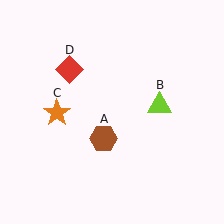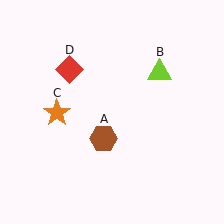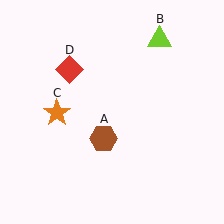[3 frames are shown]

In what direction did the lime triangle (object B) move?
The lime triangle (object B) moved up.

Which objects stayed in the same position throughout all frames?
Brown hexagon (object A) and orange star (object C) and red diamond (object D) remained stationary.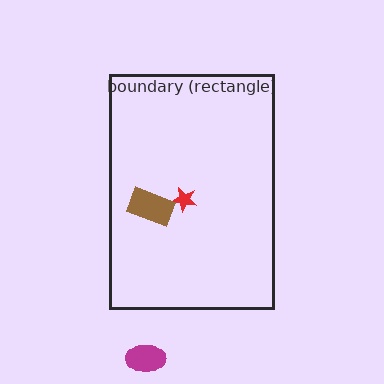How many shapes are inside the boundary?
2 inside, 1 outside.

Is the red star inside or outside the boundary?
Inside.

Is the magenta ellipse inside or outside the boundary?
Outside.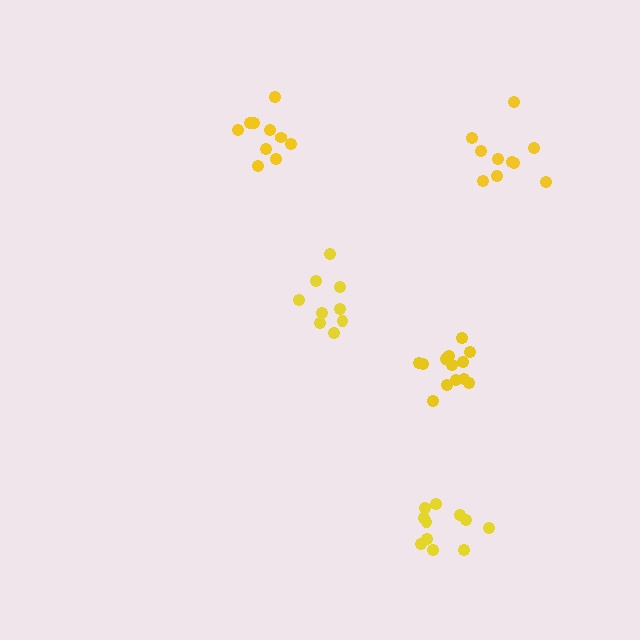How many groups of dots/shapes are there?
There are 5 groups.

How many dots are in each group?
Group 1: 13 dots, Group 2: 9 dots, Group 3: 10 dots, Group 4: 10 dots, Group 5: 11 dots (53 total).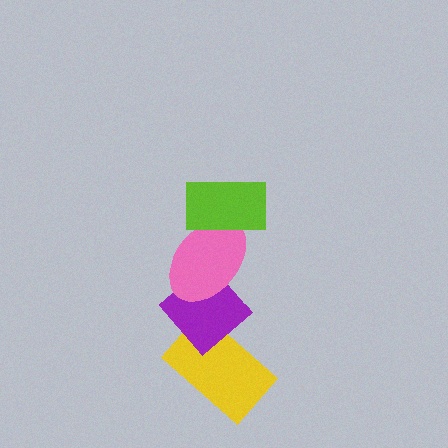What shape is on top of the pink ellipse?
The lime rectangle is on top of the pink ellipse.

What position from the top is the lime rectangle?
The lime rectangle is 1st from the top.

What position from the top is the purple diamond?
The purple diamond is 3rd from the top.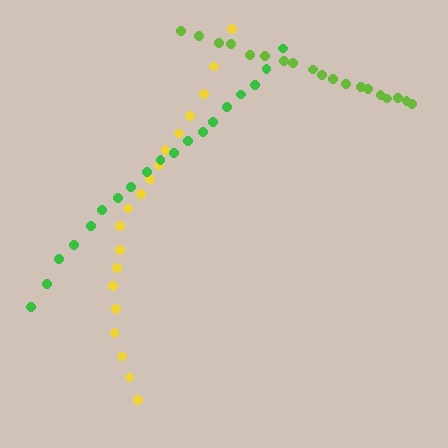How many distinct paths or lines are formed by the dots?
There are 3 distinct paths.